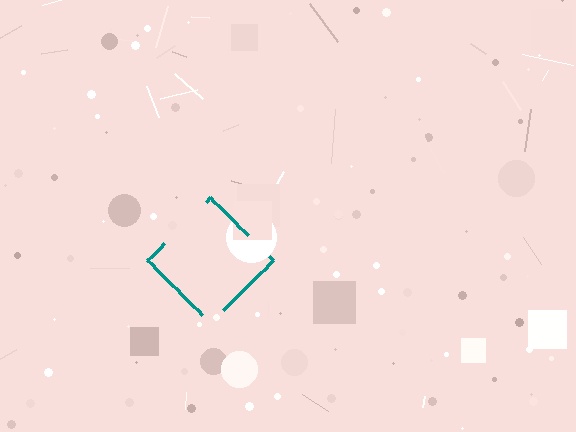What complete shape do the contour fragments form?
The contour fragments form a diamond.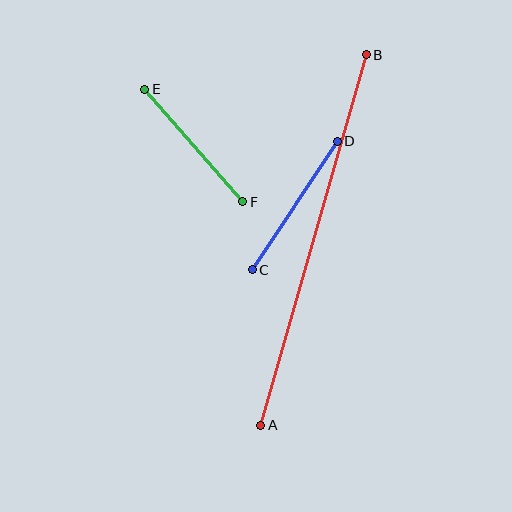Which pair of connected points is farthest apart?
Points A and B are farthest apart.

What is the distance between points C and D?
The distance is approximately 154 pixels.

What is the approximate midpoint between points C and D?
The midpoint is at approximately (295, 205) pixels.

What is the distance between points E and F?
The distance is approximately 149 pixels.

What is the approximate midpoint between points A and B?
The midpoint is at approximately (313, 240) pixels.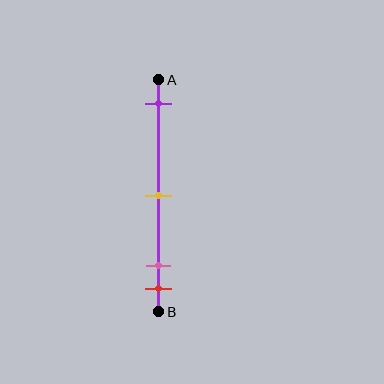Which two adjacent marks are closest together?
The pink and red marks are the closest adjacent pair.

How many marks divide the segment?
There are 4 marks dividing the segment.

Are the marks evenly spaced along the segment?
No, the marks are not evenly spaced.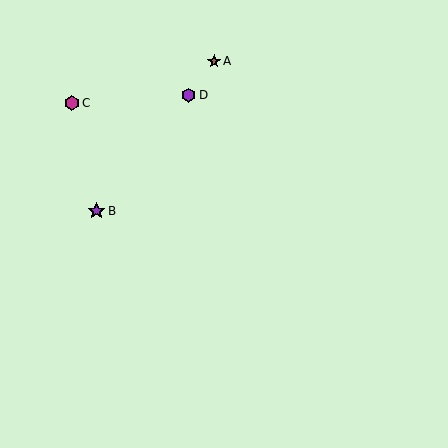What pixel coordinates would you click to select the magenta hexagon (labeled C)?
Click at (72, 103) to select the magenta hexagon C.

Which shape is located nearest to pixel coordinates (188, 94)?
The purple hexagon (labeled D) at (189, 95) is nearest to that location.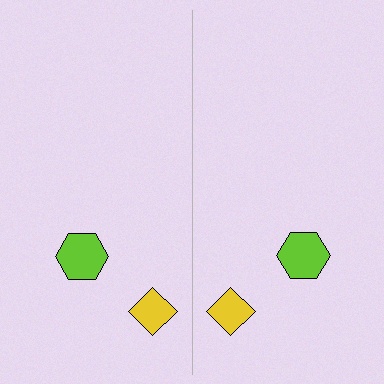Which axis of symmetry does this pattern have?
The pattern has a vertical axis of symmetry running through the center of the image.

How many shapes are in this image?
There are 4 shapes in this image.